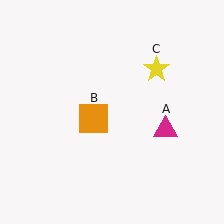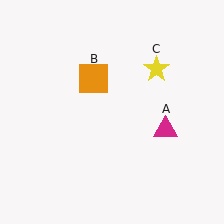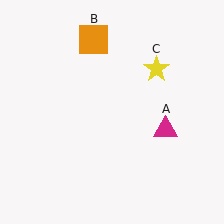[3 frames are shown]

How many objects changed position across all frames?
1 object changed position: orange square (object B).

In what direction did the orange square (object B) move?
The orange square (object B) moved up.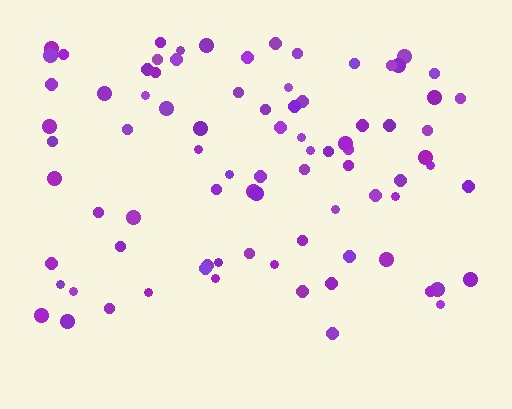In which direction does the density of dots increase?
From bottom to top, with the top side densest.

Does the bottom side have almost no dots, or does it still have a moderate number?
Still a moderate number, just noticeably fewer than the top.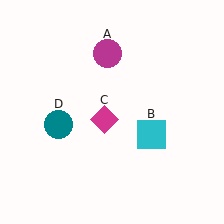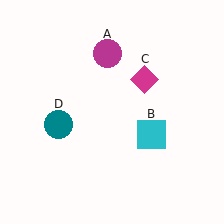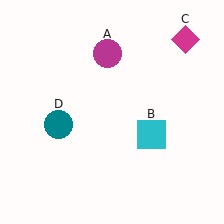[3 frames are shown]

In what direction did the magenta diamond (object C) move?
The magenta diamond (object C) moved up and to the right.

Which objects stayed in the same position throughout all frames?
Magenta circle (object A) and cyan square (object B) and teal circle (object D) remained stationary.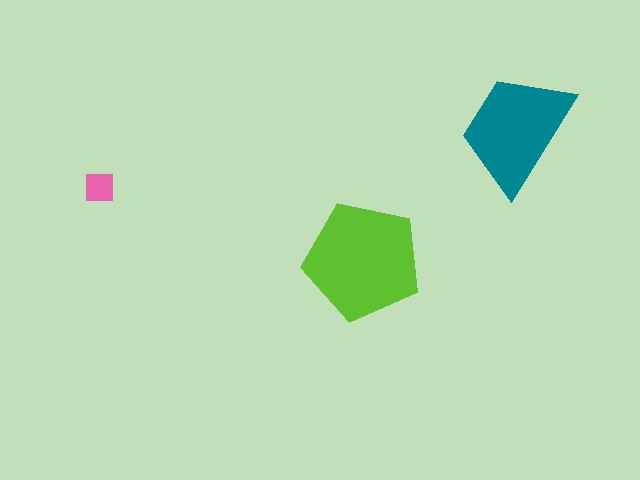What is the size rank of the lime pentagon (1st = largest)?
1st.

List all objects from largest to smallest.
The lime pentagon, the teal trapezoid, the pink square.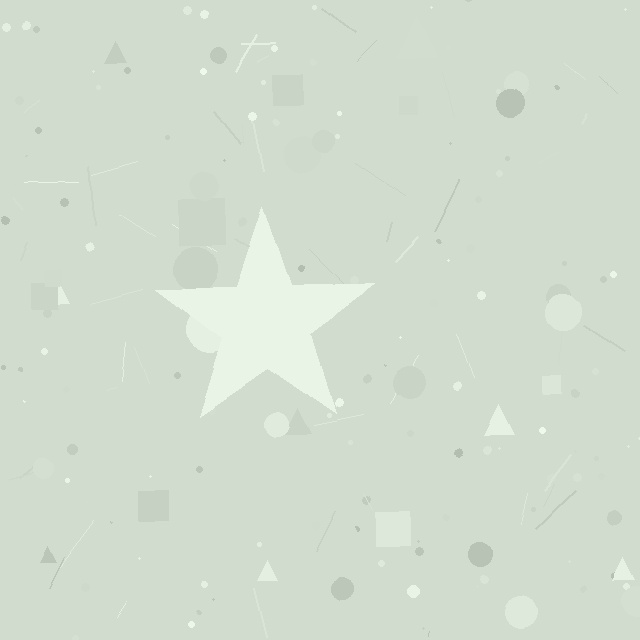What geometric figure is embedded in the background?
A star is embedded in the background.